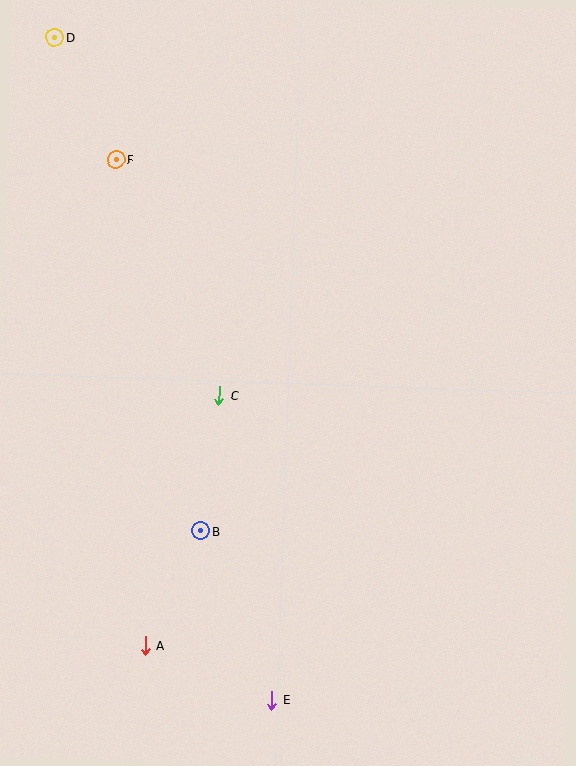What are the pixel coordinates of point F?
Point F is at (116, 160).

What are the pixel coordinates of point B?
Point B is at (200, 531).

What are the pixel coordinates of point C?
Point C is at (220, 395).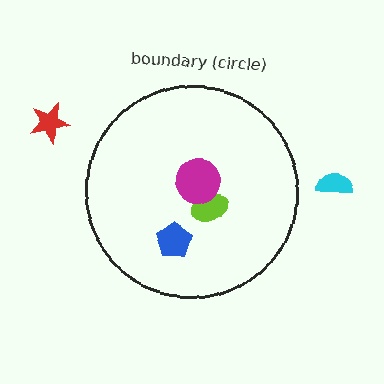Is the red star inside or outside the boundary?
Outside.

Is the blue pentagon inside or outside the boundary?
Inside.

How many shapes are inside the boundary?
3 inside, 2 outside.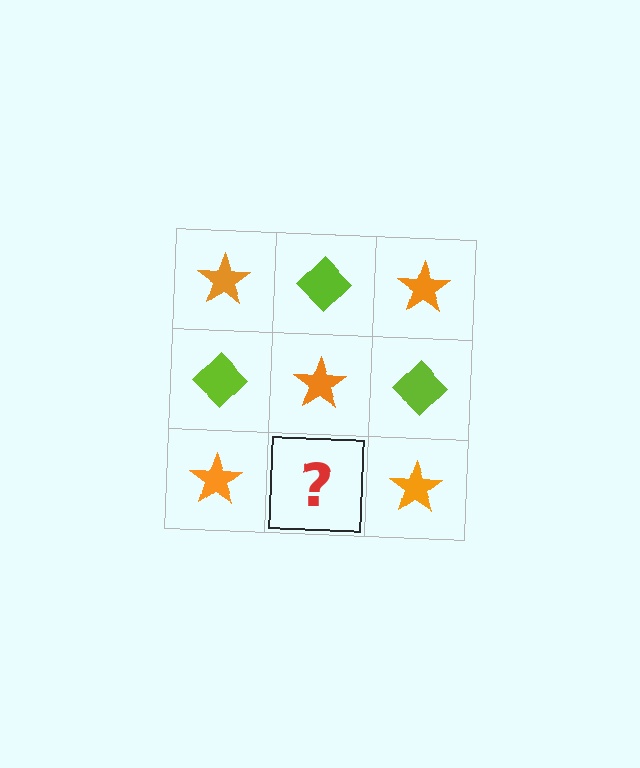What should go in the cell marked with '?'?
The missing cell should contain a lime diamond.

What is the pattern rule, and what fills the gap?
The rule is that it alternates orange star and lime diamond in a checkerboard pattern. The gap should be filled with a lime diamond.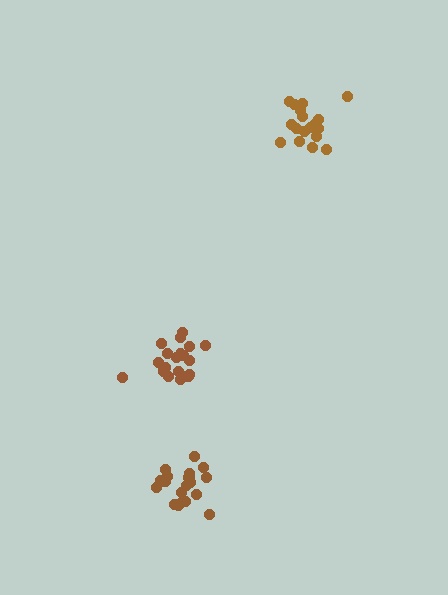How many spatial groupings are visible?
There are 3 spatial groupings.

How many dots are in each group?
Group 1: 21 dots, Group 2: 18 dots, Group 3: 21 dots (60 total).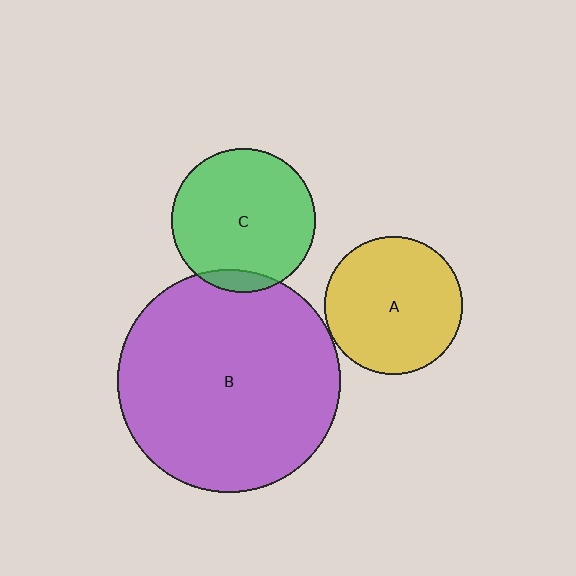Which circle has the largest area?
Circle B (purple).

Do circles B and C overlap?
Yes.